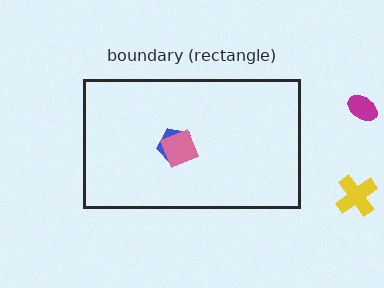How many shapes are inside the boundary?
2 inside, 2 outside.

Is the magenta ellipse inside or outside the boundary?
Outside.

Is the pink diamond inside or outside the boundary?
Inside.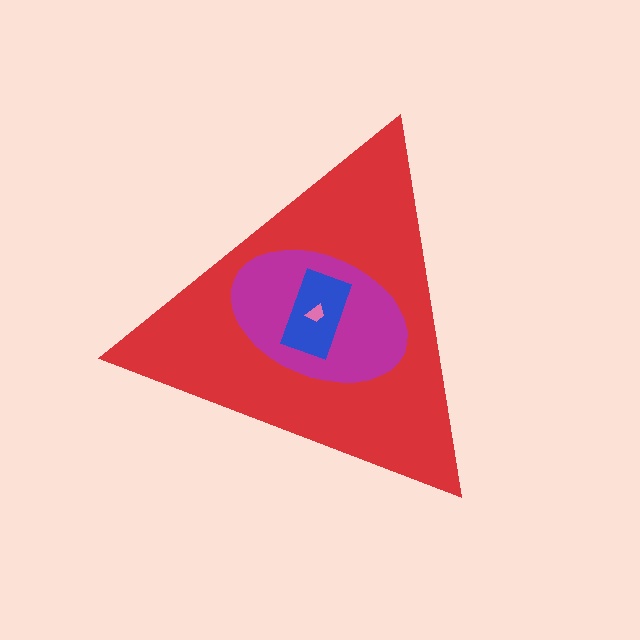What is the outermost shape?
The red triangle.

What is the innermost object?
The pink trapezoid.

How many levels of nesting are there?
4.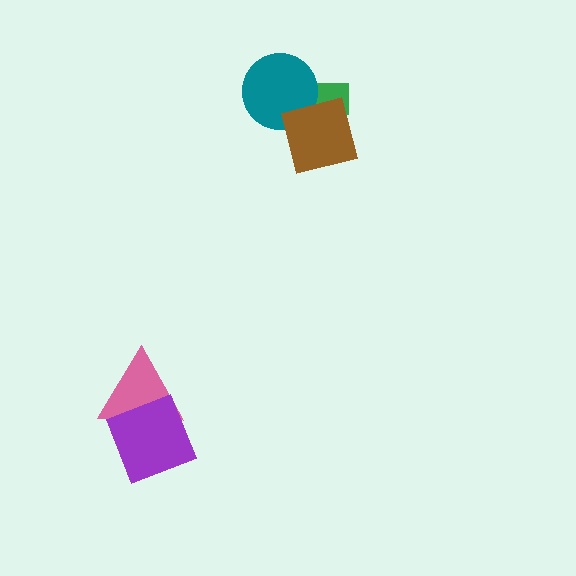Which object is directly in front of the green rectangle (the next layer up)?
The teal circle is directly in front of the green rectangle.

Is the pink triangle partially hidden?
Yes, it is partially covered by another shape.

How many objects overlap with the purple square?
1 object overlaps with the purple square.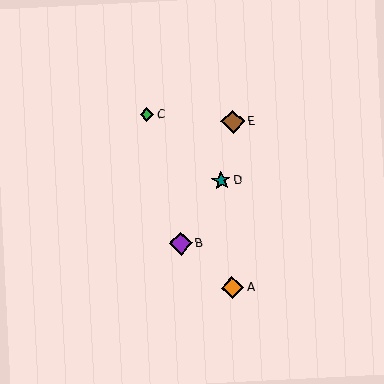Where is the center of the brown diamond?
The center of the brown diamond is at (233, 122).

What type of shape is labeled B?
Shape B is a purple diamond.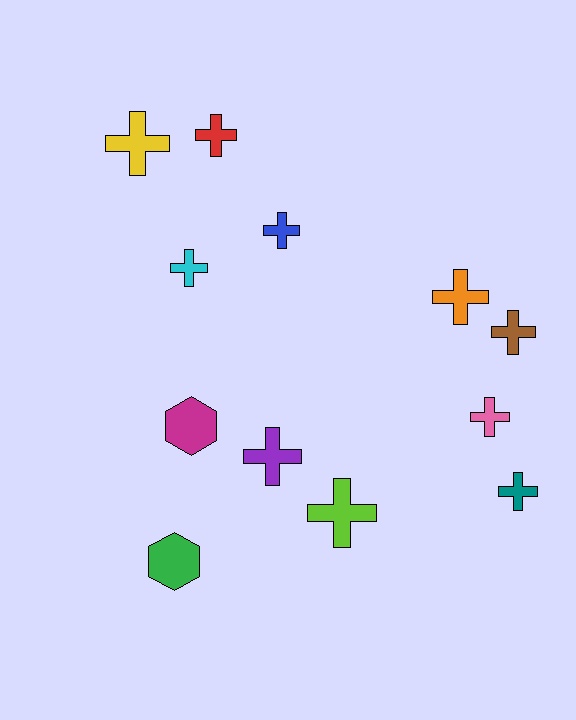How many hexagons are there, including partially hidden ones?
There are 2 hexagons.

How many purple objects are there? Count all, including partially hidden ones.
There is 1 purple object.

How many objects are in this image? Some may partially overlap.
There are 12 objects.